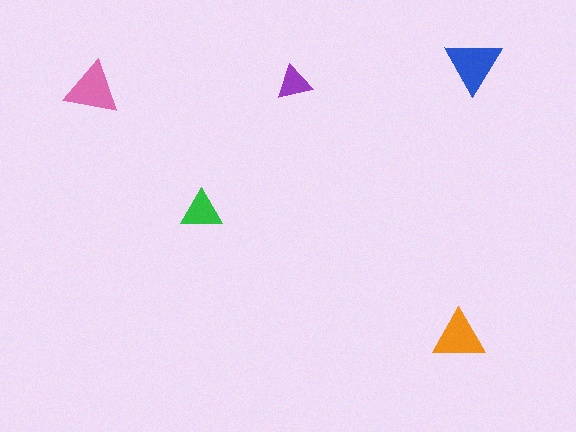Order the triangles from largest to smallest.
the blue one, the pink one, the orange one, the green one, the purple one.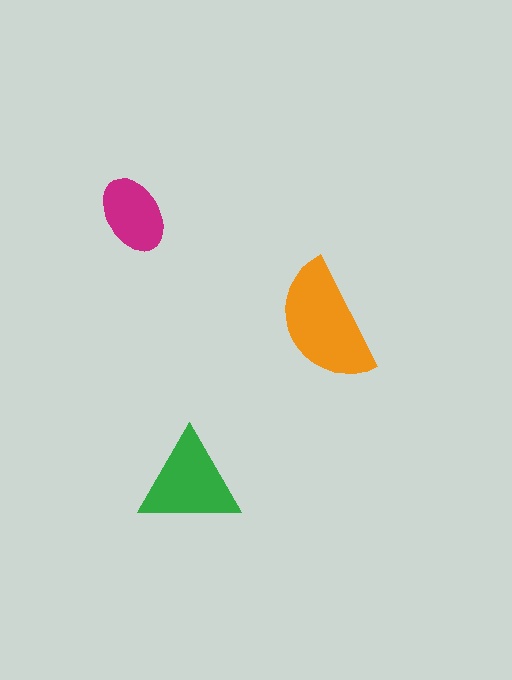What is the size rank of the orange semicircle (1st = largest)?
1st.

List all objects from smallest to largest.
The magenta ellipse, the green triangle, the orange semicircle.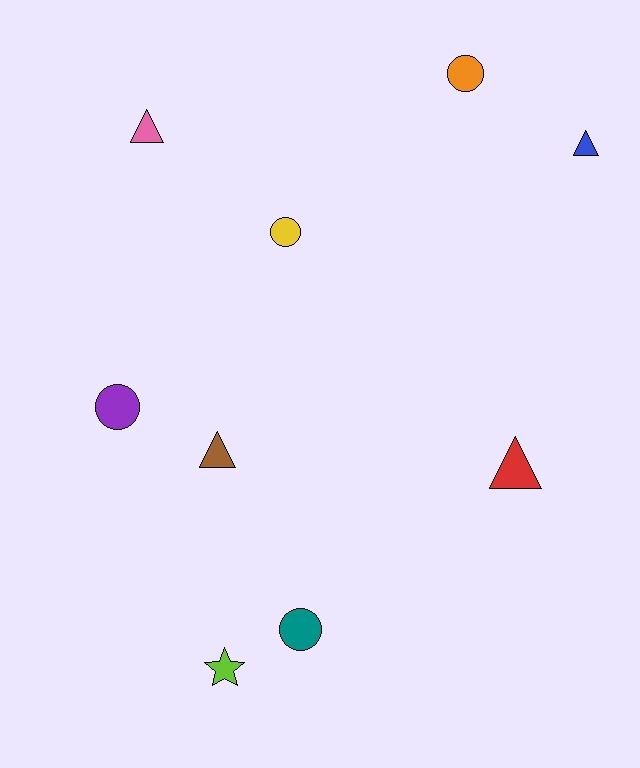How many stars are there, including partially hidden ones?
There is 1 star.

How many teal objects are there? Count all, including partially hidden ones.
There is 1 teal object.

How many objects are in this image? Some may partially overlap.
There are 9 objects.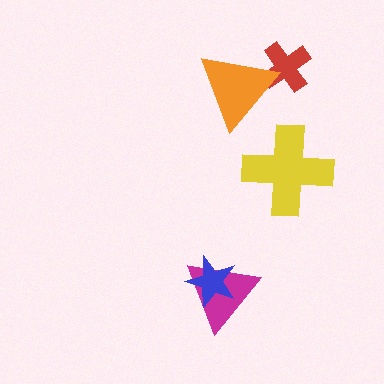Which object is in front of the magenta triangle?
The blue star is in front of the magenta triangle.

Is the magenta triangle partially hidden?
Yes, it is partially covered by another shape.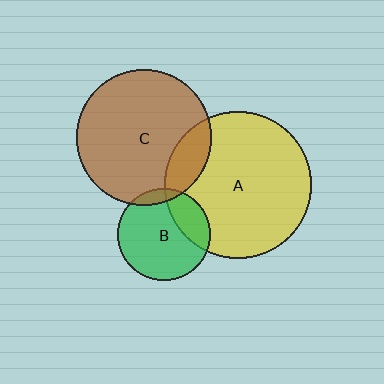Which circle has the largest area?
Circle A (yellow).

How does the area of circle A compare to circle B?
Approximately 2.5 times.